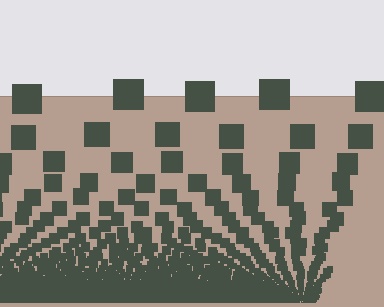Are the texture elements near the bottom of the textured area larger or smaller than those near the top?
Smaller. The gradient is inverted — elements near the bottom are smaller and denser.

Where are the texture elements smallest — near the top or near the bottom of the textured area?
Near the bottom.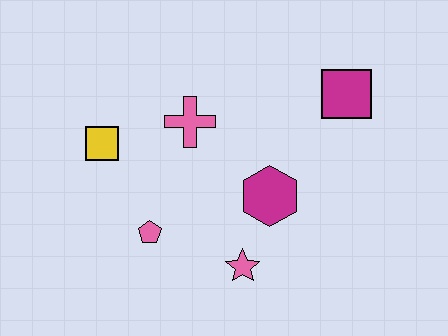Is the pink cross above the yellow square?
Yes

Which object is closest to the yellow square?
The pink cross is closest to the yellow square.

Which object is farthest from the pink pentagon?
The magenta square is farthest from the pink pentagon.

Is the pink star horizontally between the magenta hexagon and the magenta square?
No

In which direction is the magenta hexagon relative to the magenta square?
The magenta hexagon is below the magenta square.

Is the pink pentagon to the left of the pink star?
Yes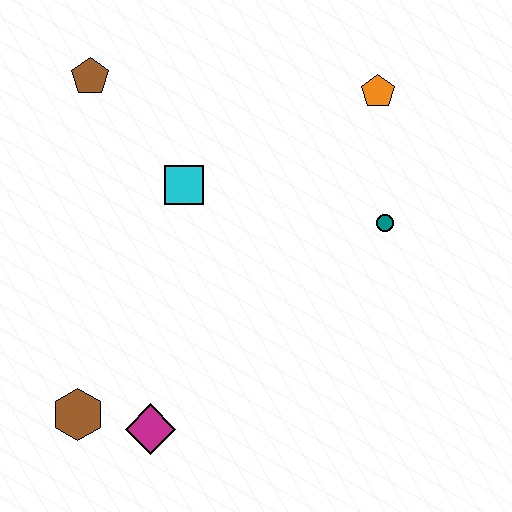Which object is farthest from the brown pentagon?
The magenta diamond is farthest from the brown pentagon.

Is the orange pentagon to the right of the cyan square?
Yes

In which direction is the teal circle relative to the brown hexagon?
The teal circle is to the right of the brown hexagon.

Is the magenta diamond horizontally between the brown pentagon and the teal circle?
Yes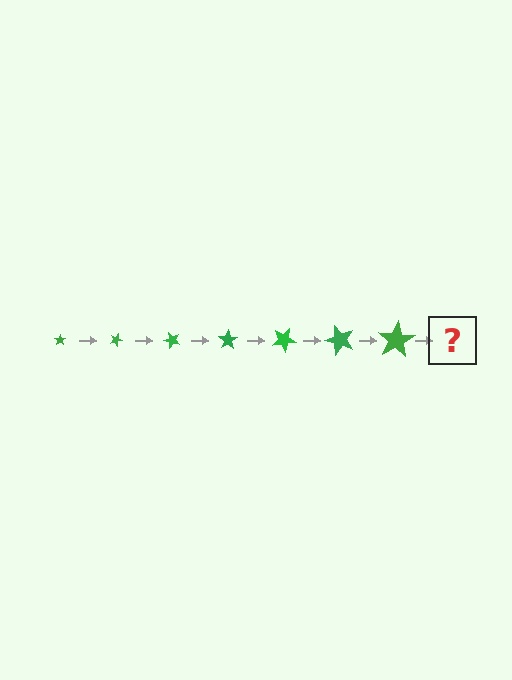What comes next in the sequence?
The next element should be a star, larger than the previous one and rotated 175 degrees from the start.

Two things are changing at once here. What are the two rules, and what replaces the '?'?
The two rules are that the star grows larger each step and it rotates 25 degrees each step. The '?' should be a star, larger than the previous one and rotated 175 degrees from the start.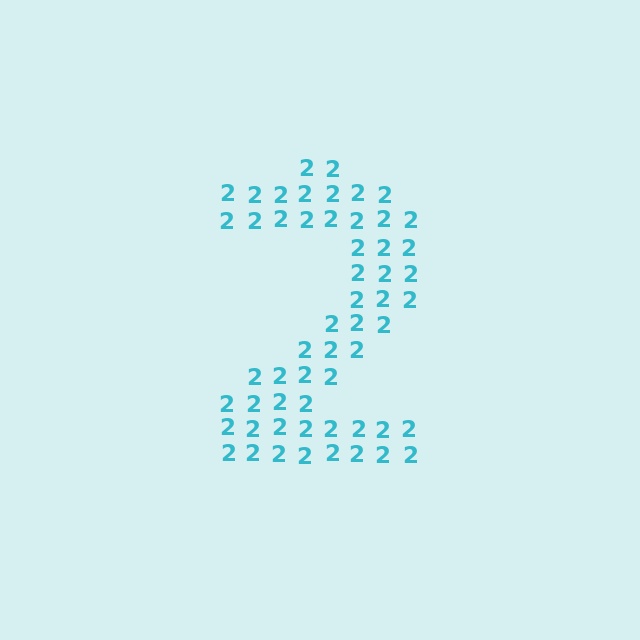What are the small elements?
The small elements are digit 2's.